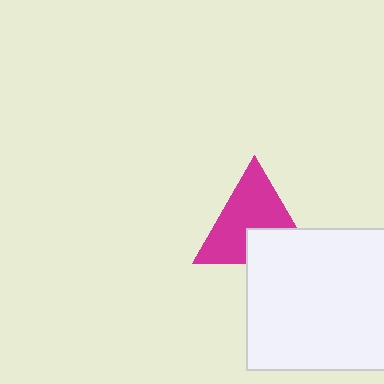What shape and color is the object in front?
The object in front is a white square.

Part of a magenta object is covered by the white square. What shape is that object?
It is a triangle.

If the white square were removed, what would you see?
You would see the complete magenta triangle.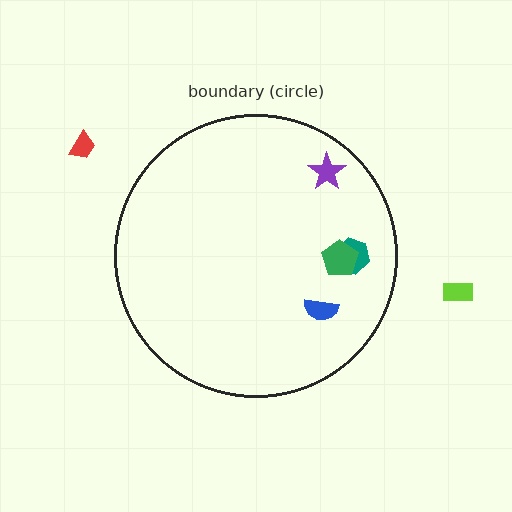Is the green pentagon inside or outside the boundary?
Inside.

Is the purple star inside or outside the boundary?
Inside.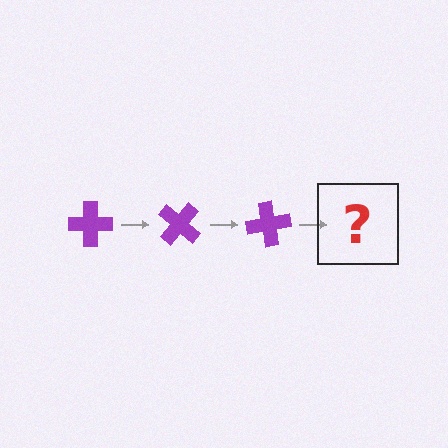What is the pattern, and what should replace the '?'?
The pattern is that the cross rotates 40 degrees each step. The '?' should be a purple cross rotated 120 degrees.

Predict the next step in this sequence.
The next step is a purple cross rotated 120 degrees.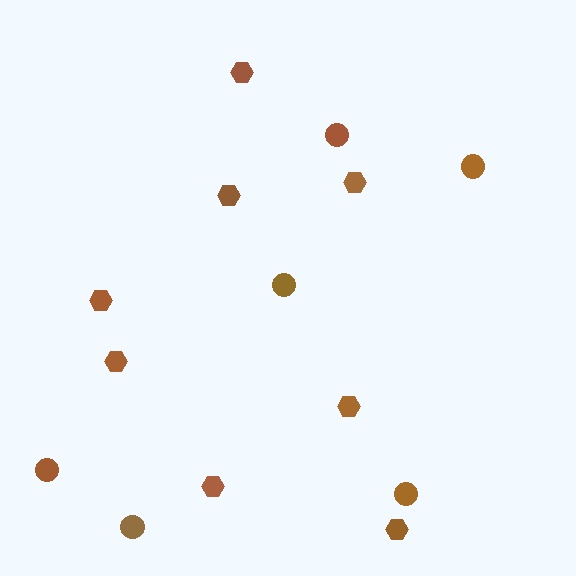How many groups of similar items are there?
There are 2 groups: one group of hexagons (8) and one group of circles (6).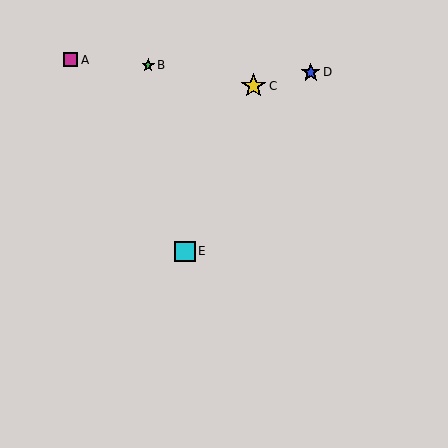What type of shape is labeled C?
Shape C is a yellow star.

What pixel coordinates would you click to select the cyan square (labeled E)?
Click at (185, 251) to select the cyan square E.